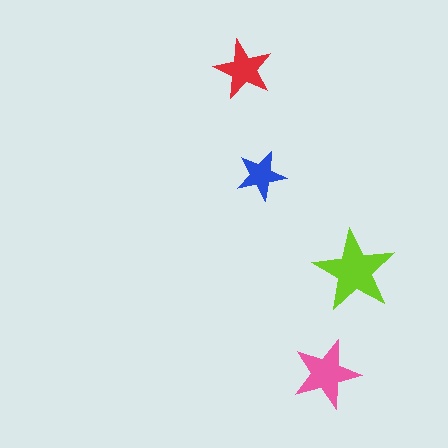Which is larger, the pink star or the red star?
The pink one.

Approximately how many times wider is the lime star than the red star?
About 1.5 times wider.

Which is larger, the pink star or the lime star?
The lime one.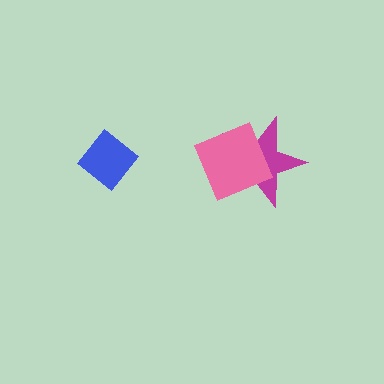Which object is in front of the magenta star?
The pink diamond is in front of the magenta star.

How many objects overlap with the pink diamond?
1 object overlaps with the pink diamond.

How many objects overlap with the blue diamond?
0 objects overlap with the blue diamond.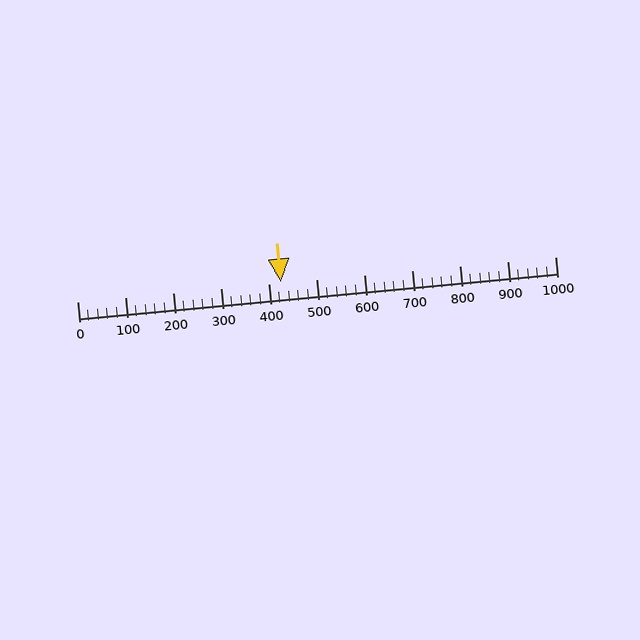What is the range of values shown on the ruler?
The ruler shows values from 0 to 1000.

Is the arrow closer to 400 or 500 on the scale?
The arrow is closer to 400.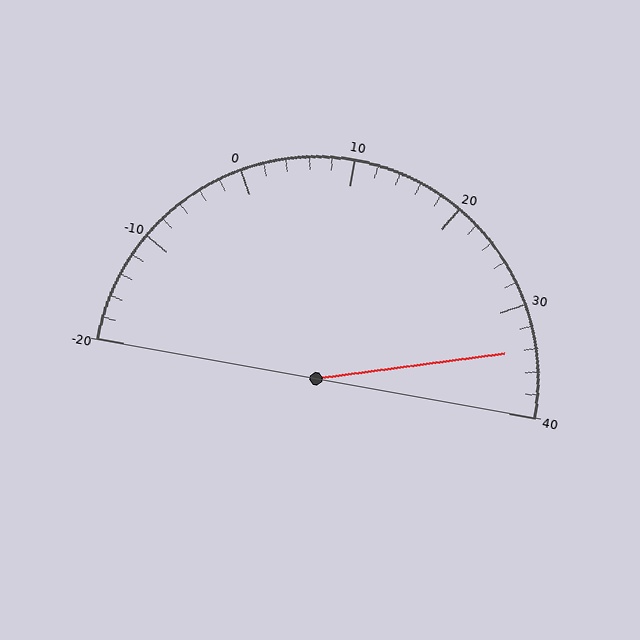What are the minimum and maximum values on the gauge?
The gauge ranges from -20 to 40.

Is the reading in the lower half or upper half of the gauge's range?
The reading is in the upper half of the range (-20 to 40).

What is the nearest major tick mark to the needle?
The nearest major tick mark is 30.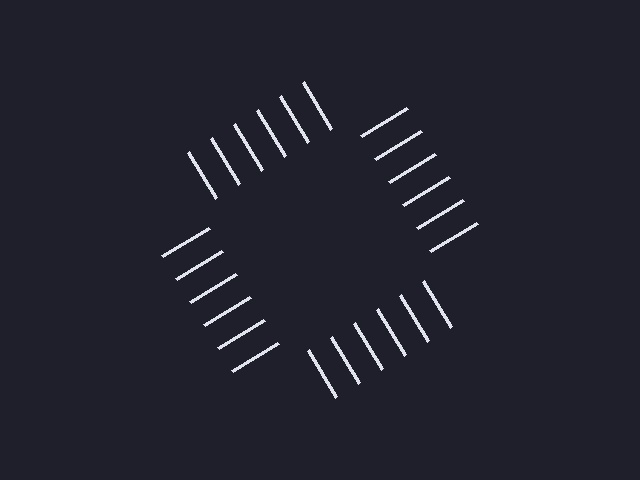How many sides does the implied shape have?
4 sides — the line-ends trace a square.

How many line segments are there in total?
24 — 6 along each of the 4 edges.